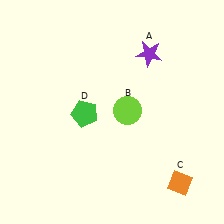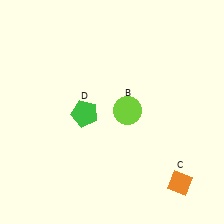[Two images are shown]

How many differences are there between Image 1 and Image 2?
There is 1 difference between the two images.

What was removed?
The purple star (A) was removed in Image 2.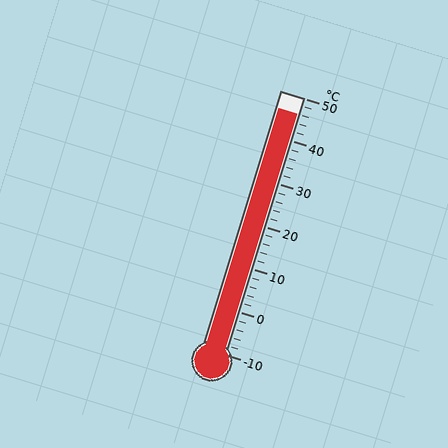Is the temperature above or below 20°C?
The temperature is above 20°C.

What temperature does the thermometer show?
The thermometer shows approximately 46°C.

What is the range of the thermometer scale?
The thermometer scale ranges from -10°C to 50°C.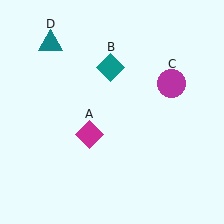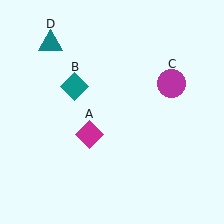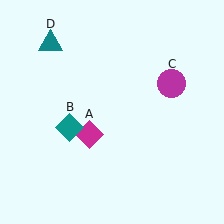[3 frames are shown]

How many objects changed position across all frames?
1 object changed position: teal diamond (object B).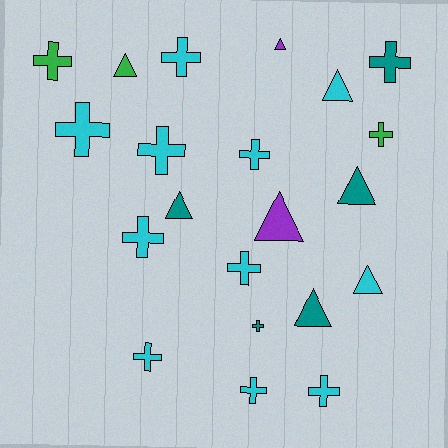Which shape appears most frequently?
Cross, with 13 objects.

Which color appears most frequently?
Cyan, with 11 objects.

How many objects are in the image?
There are 21 objects.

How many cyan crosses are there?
There are 9 cyan crosses.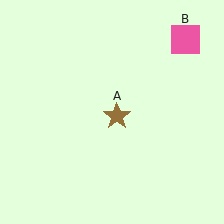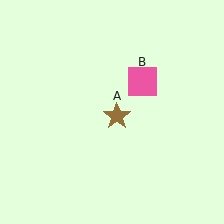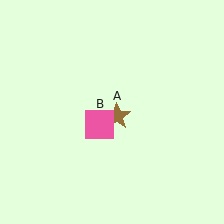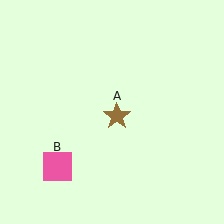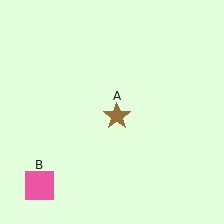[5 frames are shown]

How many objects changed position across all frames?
1 object changed position: pink square (object B).